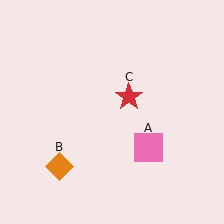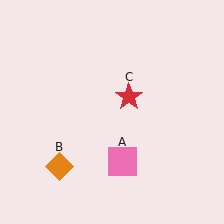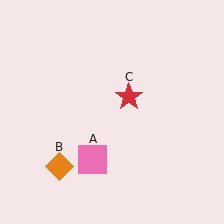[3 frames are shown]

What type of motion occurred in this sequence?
The pink square (object A) rotated clockwise around the center of the scene.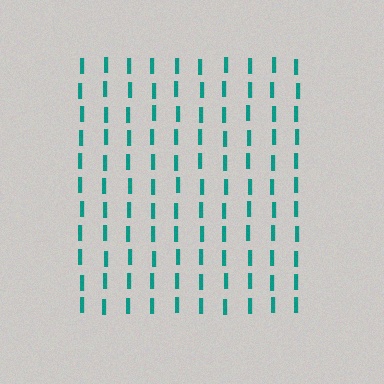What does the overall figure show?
The overall figure shows a square.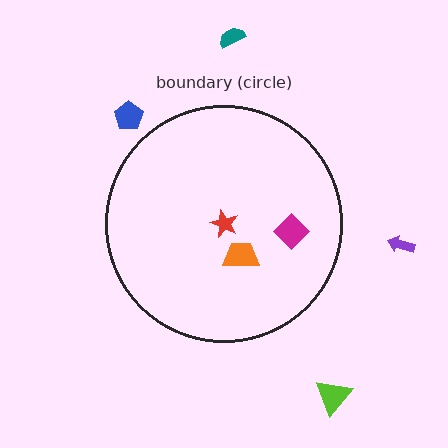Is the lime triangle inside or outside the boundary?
Outside.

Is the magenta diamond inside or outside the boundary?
Inside.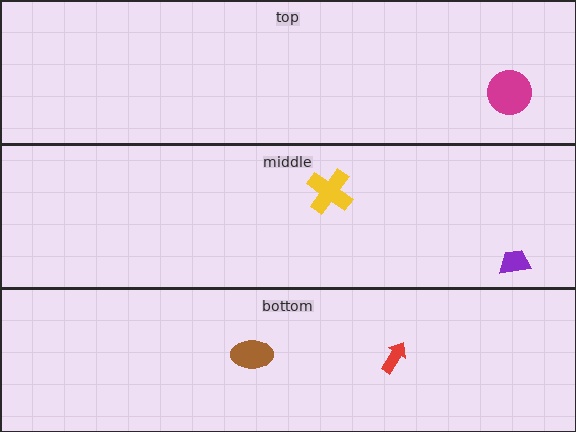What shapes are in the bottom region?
The brown ellipse, the red arrow.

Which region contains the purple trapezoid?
The middle region.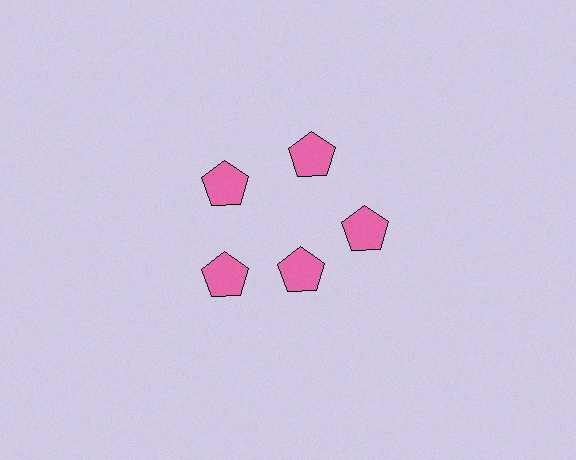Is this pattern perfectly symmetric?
No. The 5 pink pentagons are arranged in a ring, but one element near the 5 o'clock position is pulled inward toward the center, breaking the 5-fold rotational symmetry.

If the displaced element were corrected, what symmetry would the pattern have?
It would have 5-fold rotational symmetry — the pattern would map onto itself every 72 degrees.